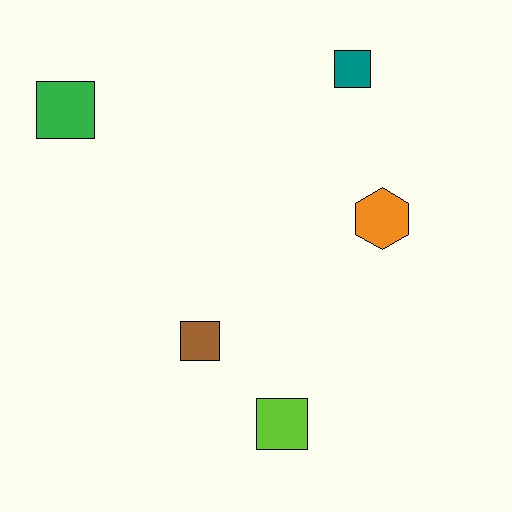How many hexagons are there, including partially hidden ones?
There is 1 hexagon.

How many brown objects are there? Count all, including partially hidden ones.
There is 1 brown object.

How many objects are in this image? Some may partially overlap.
There are 5 objects.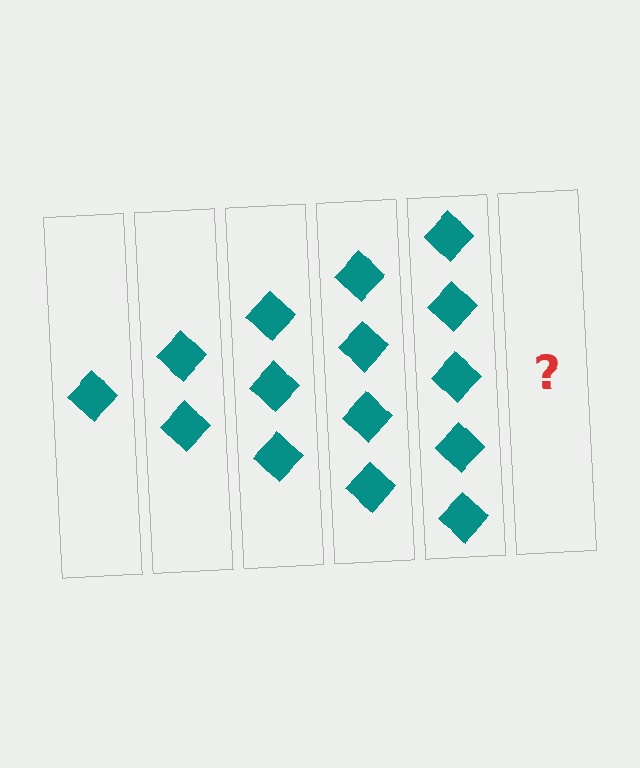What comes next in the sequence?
The next element should be 6 diamonds.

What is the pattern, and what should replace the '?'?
The pattern is that each step adds one more diamond. The '?' should be 6 diamonds.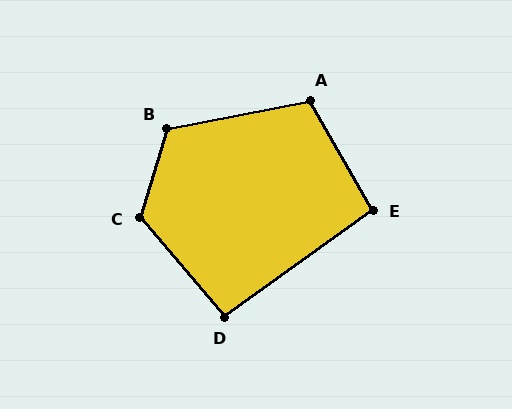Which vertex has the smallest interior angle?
D, at approximately 95 degrees.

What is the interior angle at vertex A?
Approximately 108 degrees (obtuse).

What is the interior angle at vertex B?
Approximately 118 degrees (obtuse).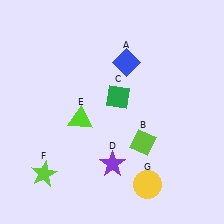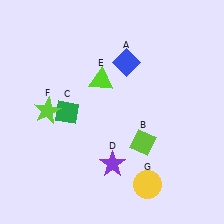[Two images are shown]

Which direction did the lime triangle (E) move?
The lime triangle (E) moved up.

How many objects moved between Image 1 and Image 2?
3 objects moved between the two images.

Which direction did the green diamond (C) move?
The green diamond (C) moved left.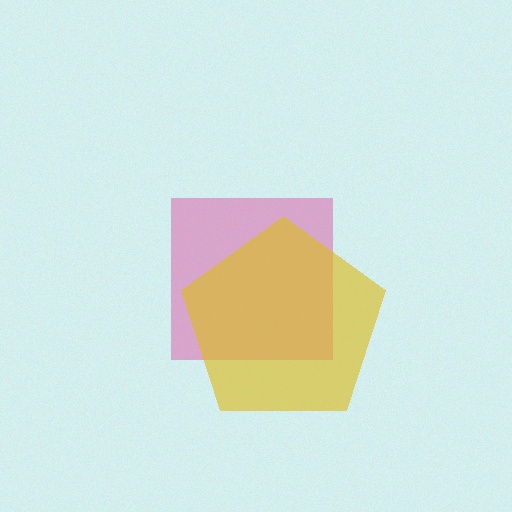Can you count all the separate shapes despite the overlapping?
Yes, there are 2 separate shapes.